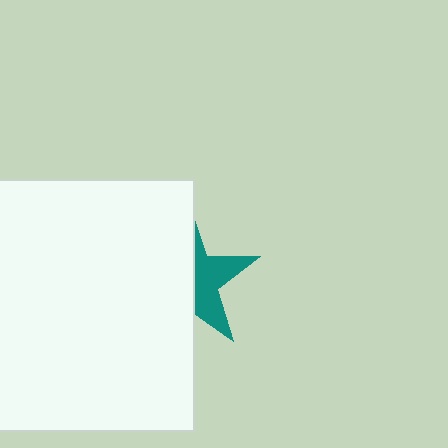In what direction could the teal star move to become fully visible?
The teal star could move right. That would shift it out from behind the white rectangle entirely.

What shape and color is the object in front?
The object in front is a white rectangle.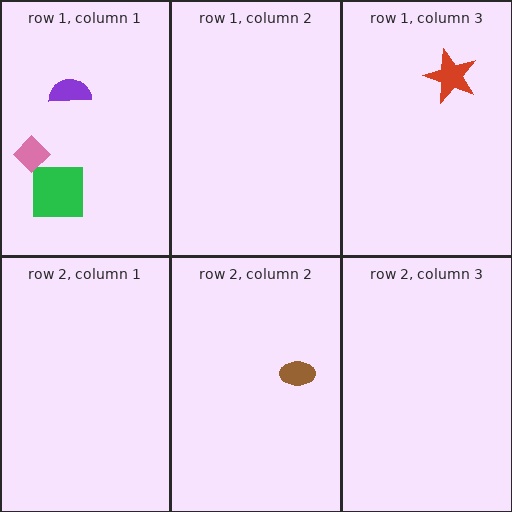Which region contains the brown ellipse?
The row 2, column 2 region.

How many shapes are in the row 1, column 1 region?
3.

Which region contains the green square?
The row 1, column 1 region.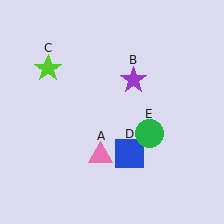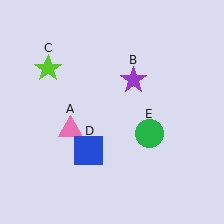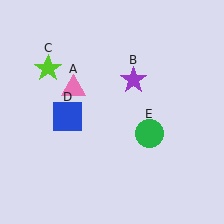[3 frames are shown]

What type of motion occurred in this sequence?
The pink triangle (object A), blue square (object D) rotated clockwise around the center of the scene.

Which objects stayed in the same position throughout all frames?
Purple star (object B) and lime star (object C) and green circle (object E) remained stationary.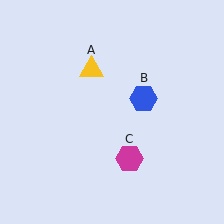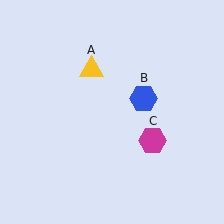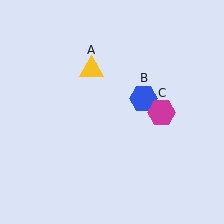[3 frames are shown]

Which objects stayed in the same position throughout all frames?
Yellow triangle (object A) and blue hexagon (object B) remained stationary.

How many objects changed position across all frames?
1 object changed position: magenta hexagon (object C).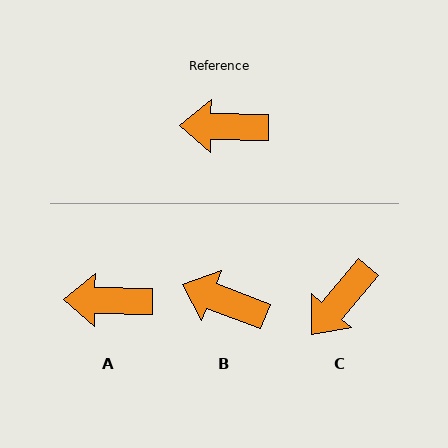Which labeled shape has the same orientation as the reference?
A.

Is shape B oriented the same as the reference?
No, it is off by about 20 degrees.